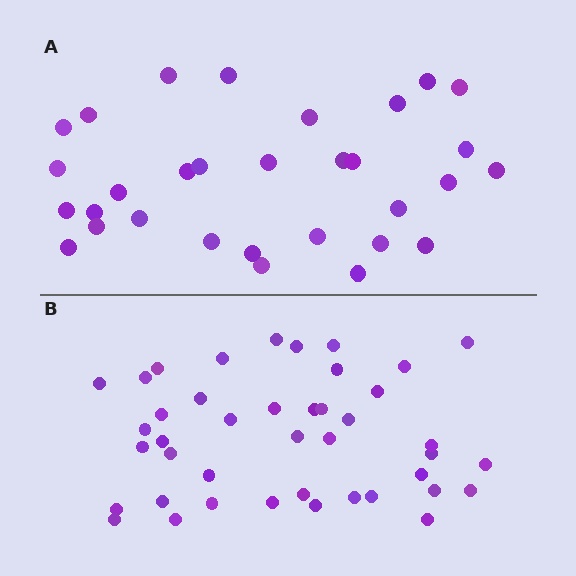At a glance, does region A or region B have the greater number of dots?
Region B (the bottom region) has more dots.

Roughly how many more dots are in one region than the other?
Region B has roughly 12 or so more dots than region A.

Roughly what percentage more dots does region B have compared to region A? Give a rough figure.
About 35% more.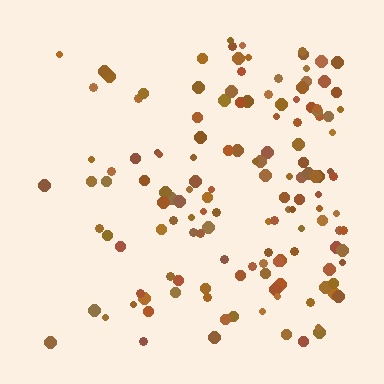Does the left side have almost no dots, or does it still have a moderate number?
Still a moderate number, just noticeably fewer than the right.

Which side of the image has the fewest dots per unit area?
The left.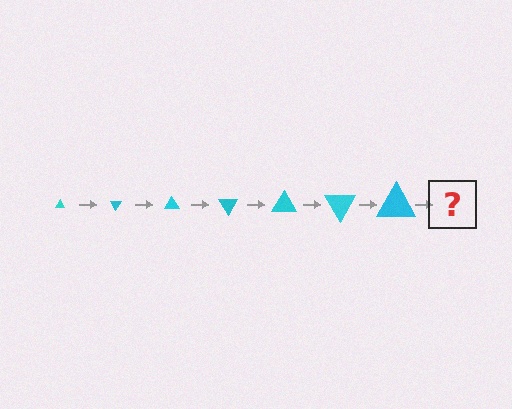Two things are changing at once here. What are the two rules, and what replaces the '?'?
The two rules are that the triangle grows larger each step and it rotates 60 degrees each step. The '?' should be a triangle, larger than the previous one and rotated 420 degrees from the start.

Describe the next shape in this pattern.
It should be a triangle, larger than the previous one and rotated 420 degrees from the start.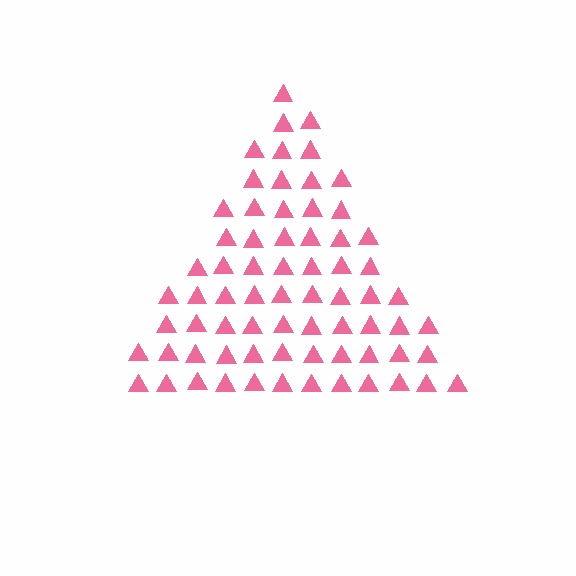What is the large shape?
The large shape is a triangle.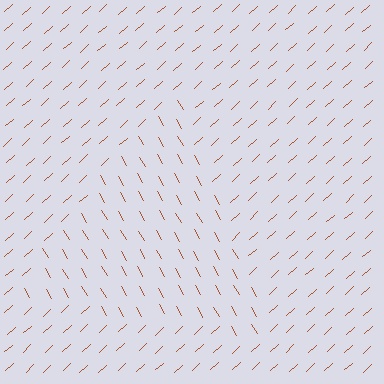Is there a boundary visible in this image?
Yes, there is a texture boundary formed by a change in line orientation.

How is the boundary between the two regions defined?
The boundary is defined purely by a change in line orientation (approximately 78 degrees difference). All lines are the same color and thickness.